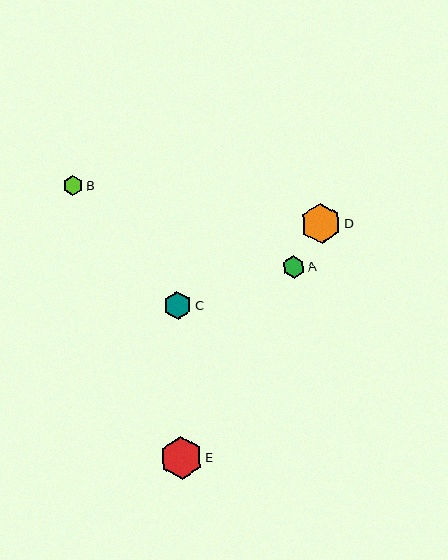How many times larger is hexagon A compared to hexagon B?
Hexagon A is approximately 1.1 times the size of hexagon B.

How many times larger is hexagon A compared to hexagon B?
Hexagon A is approximately 1.1 times the size of hexagon B.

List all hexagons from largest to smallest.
From largest to smallest: E, D, C, A, B.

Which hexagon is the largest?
Hexagon E is the largest with a size of approximately 43 pixels.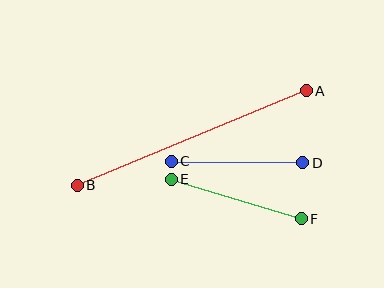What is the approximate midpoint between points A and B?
The midpoint is at approximately (192, 138) pixels.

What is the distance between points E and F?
The distance is approximately 136 pixels.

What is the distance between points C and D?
The distance is approximately 131 pixels.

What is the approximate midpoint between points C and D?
The midpoint is at approximately (237, 162) pixels.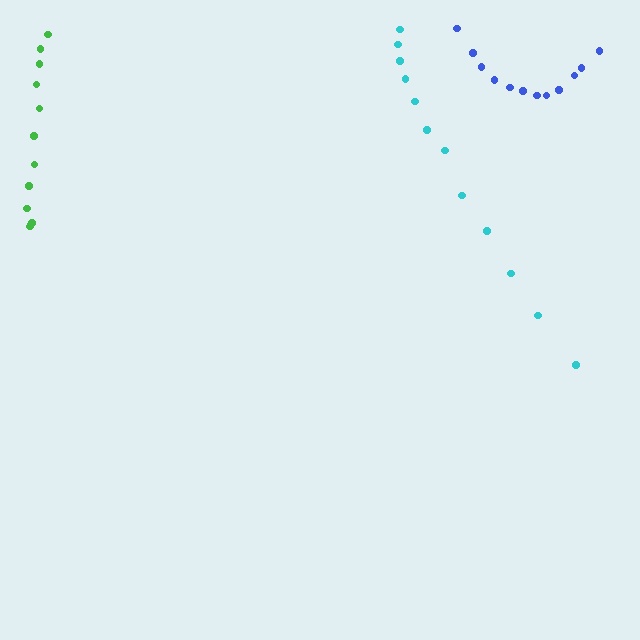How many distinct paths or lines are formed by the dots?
There are 3 distinct paths.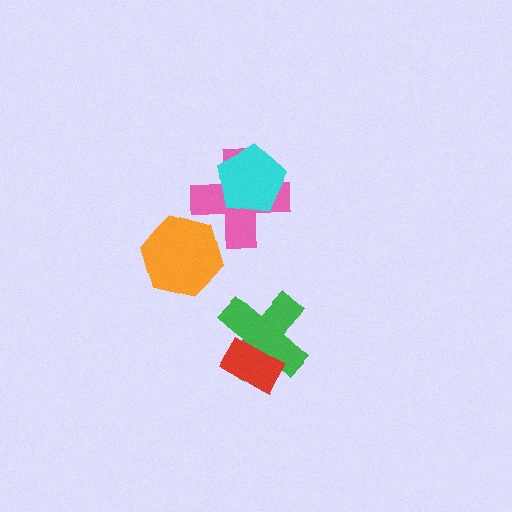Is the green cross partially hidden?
Yes, it is partially covered by another shape.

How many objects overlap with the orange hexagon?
1 object overlaps with the orange hexagon.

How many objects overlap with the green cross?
1 object overlaps with the green cross.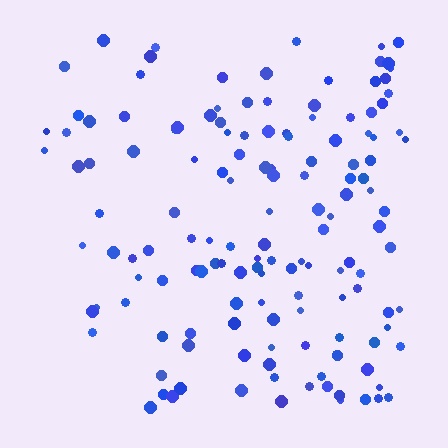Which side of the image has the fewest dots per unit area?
The left.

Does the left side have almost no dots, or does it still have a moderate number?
Still a moderate number, just noticeably fewer than the right.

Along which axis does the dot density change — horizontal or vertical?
Horizontal.